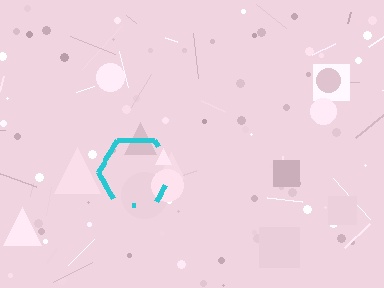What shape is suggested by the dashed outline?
The dashed outline suggests a hexagon.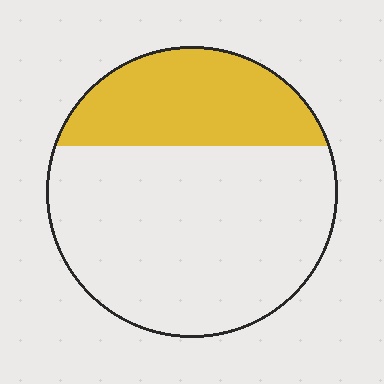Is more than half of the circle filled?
No.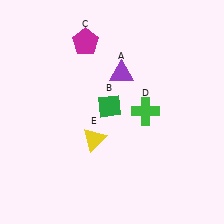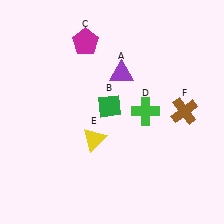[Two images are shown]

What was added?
A brown cross (F) was added in Image 2.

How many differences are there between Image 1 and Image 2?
There is 1 difference between the two images.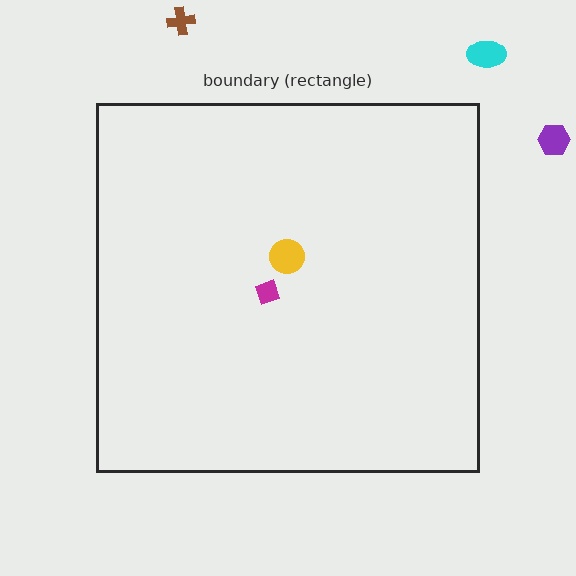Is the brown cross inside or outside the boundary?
Outside.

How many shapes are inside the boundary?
2 inside, 3 outside.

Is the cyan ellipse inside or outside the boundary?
Outside.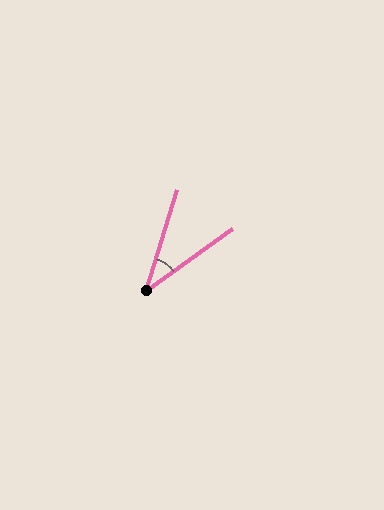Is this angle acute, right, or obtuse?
It is acute.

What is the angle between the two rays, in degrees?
Approximately 37 degrees.